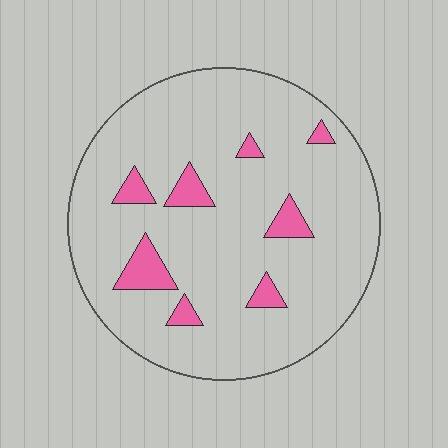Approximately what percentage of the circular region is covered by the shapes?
Approximately 10%.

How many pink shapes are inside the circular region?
8.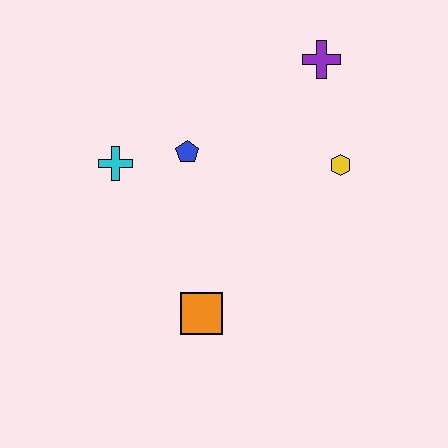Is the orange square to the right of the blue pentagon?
Yes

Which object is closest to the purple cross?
The yellow hexagon is closest to the purple cross.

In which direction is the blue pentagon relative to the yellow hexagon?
The blue pentagon is to the left of the yellow hexagon.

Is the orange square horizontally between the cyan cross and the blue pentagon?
No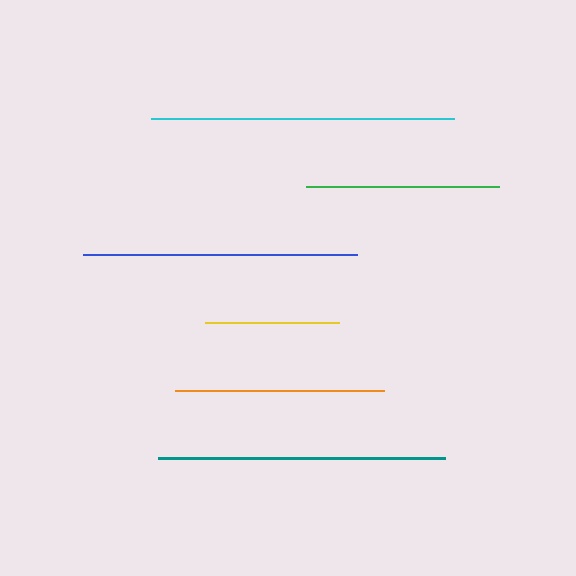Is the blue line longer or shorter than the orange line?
The blue line is longer than the orange line.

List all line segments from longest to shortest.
From longest to shortest: cyan, teal, blue, orange, green, yellow.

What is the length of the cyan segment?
The cyan segment is approximately 303 pixels long.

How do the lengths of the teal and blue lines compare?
The teal and blue lines are approximately the same length.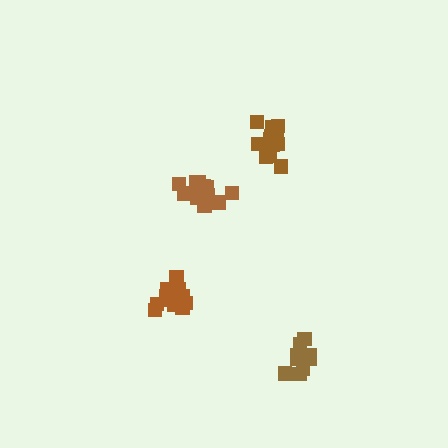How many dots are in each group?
Group 1: 13 dots, Group 2: 19 dots, Group 3: 16 dots, Group 4: 13 dots (61 total).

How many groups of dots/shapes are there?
There are 4 groups.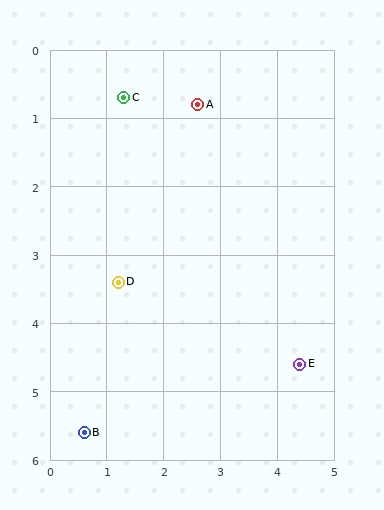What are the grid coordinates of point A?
Point A is at approximately (2.6, 0.8).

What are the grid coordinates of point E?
Point E is at approximately (4.4, 4.6).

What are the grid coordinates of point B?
Point B is at approximately (0.6, 5.6).